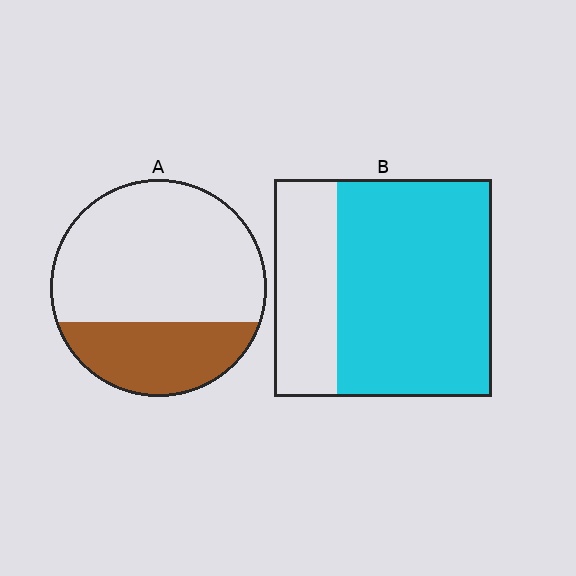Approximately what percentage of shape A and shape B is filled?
A is approximately 30% and B is approximately 70%.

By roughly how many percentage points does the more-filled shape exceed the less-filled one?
By roughly 40 percentage points (B over A).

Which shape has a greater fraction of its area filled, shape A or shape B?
Shape B.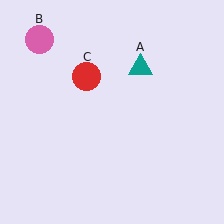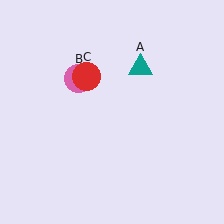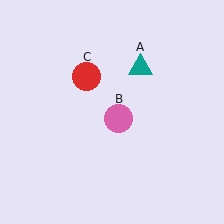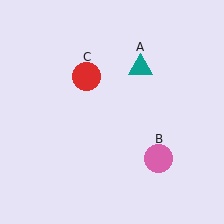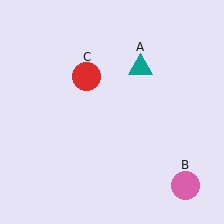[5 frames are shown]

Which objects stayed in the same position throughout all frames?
Teal triangle (object A) and red circle (object C) remained stationary.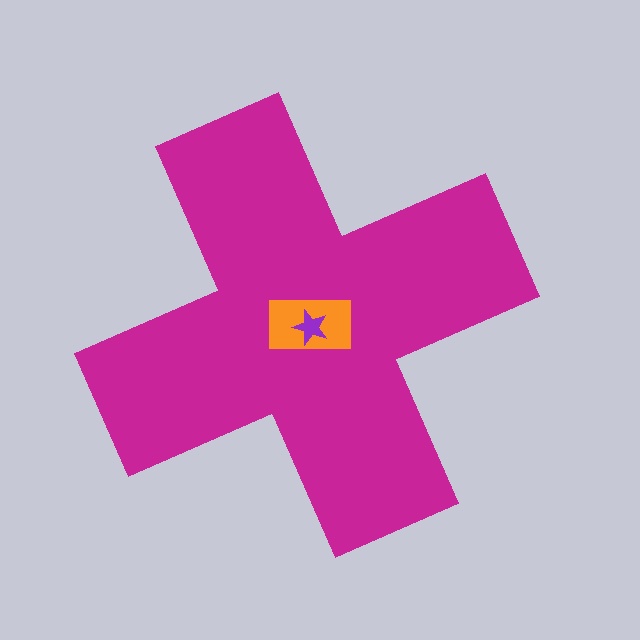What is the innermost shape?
The purple star.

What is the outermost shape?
The magenta cross.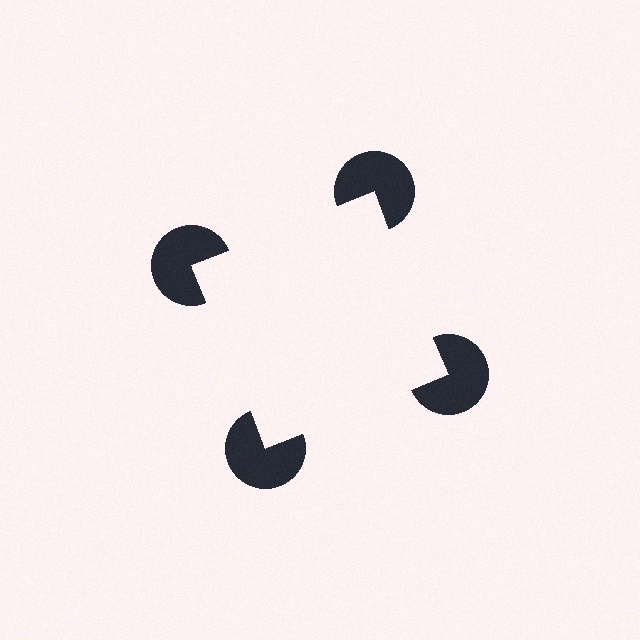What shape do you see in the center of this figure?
An illusory square — its edges are inferred from the aligned wedge cuts in the pac-man discs, not physically drawn.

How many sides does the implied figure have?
4 sides.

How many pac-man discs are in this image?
There are 4 — one at each vertex of the illusory square.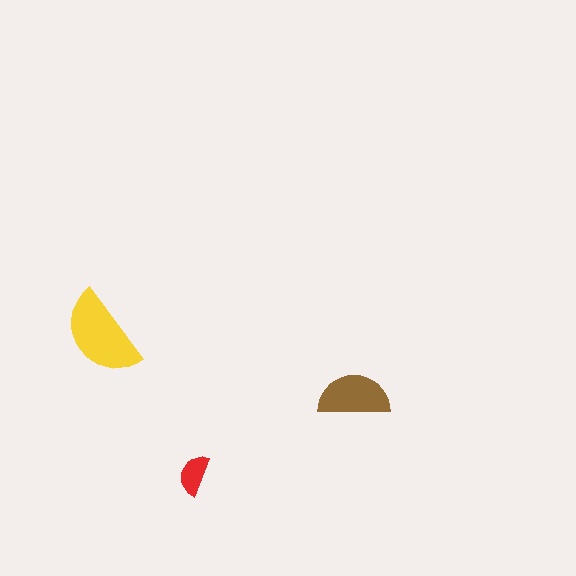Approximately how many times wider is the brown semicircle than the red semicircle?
About 1.5 times wider.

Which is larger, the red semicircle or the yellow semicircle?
The yellow one.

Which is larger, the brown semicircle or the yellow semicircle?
The yellow one.